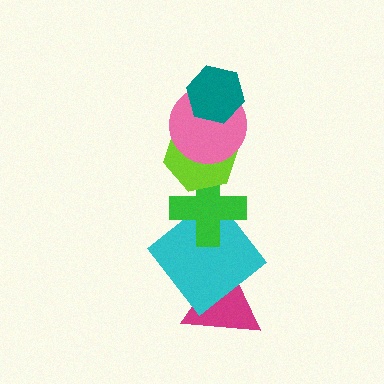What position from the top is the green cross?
The green cross is 4th from the top.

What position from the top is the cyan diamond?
The cyan diamond is 5th from the top.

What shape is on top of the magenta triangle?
The cyan diamond is on top of the magenta triangle.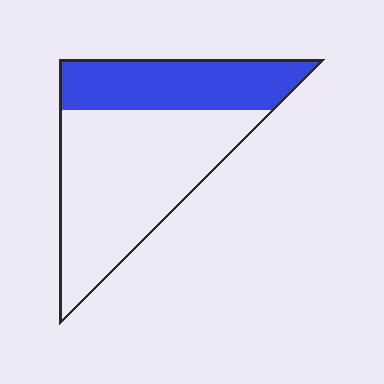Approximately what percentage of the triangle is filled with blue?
Approximately 35%.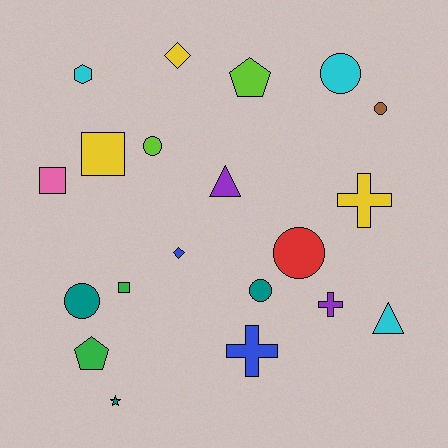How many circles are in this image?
There are 6 circles.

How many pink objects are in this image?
There is 1 pink object.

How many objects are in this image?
There are 20 objects.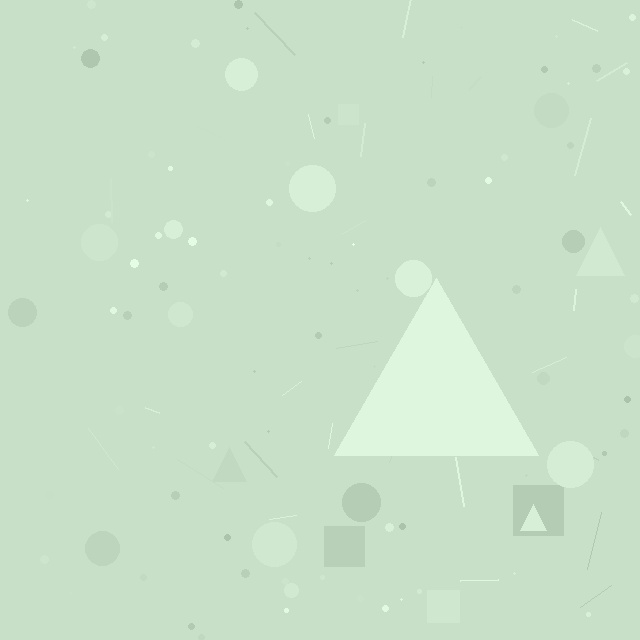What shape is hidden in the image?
A triangle is hidden in the image.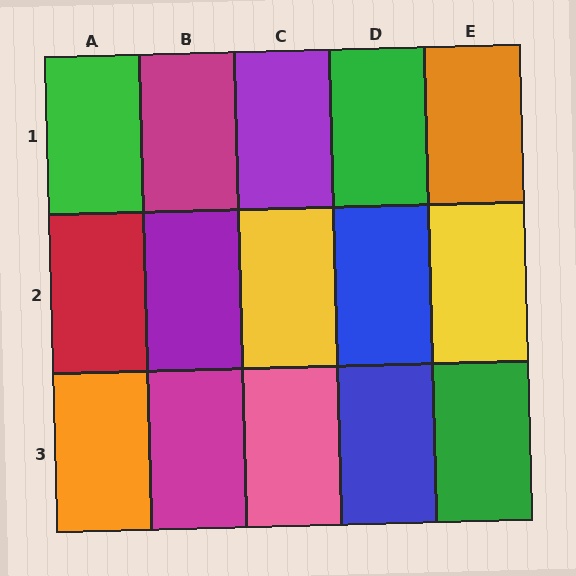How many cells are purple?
2 cells are purple.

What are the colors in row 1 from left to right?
Green, magenta, purple, green, orange.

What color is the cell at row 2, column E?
Yellow.